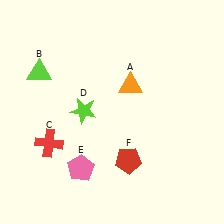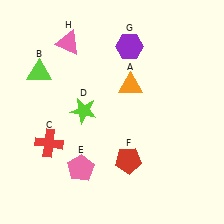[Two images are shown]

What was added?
A purple hexagon (G), a pink triangle (H) were added in Image 2.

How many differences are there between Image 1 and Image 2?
There are 2 differences between the two images.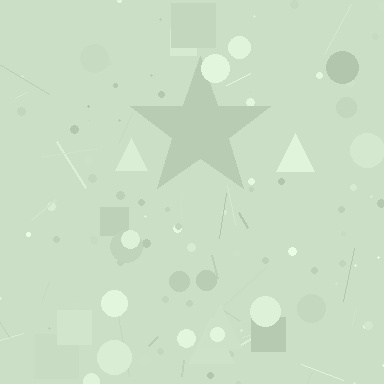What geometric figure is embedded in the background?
A star is embedded in the background.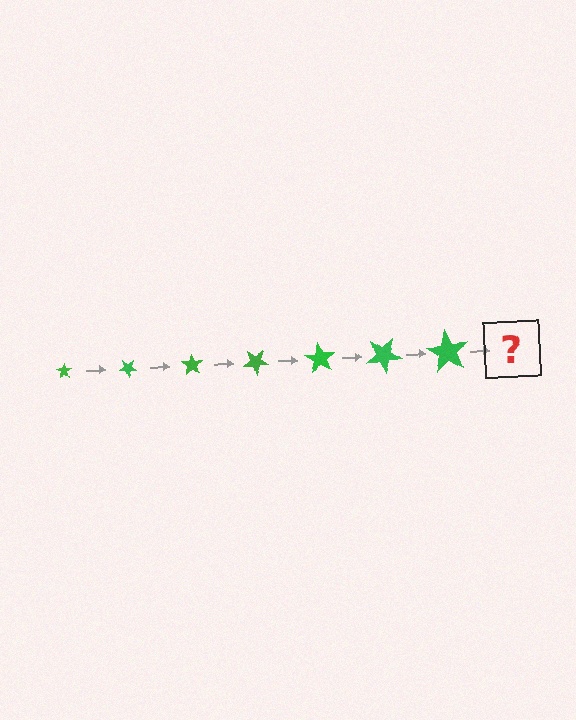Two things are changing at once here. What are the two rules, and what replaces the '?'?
The two rules are that the star grows larger each step and it rotates 35 degrees each step. The '?' should be a star, larger than the previous one and rotated 245 degrees from the start.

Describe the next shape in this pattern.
It should be a star, larger than the previous one and rotated 245 degrees from the start.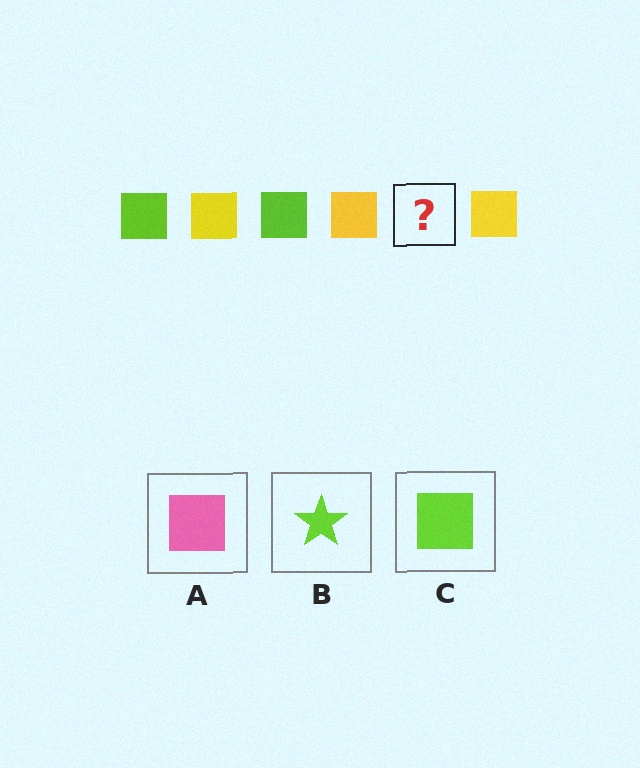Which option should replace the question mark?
Option C.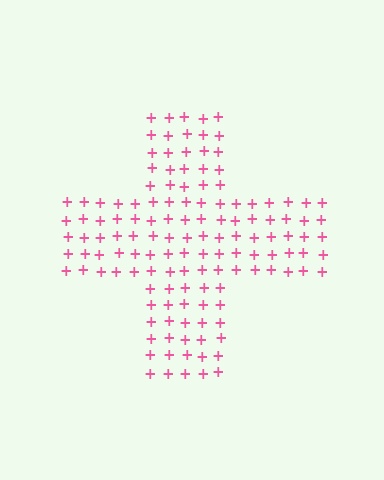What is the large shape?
The large shape is a cross.